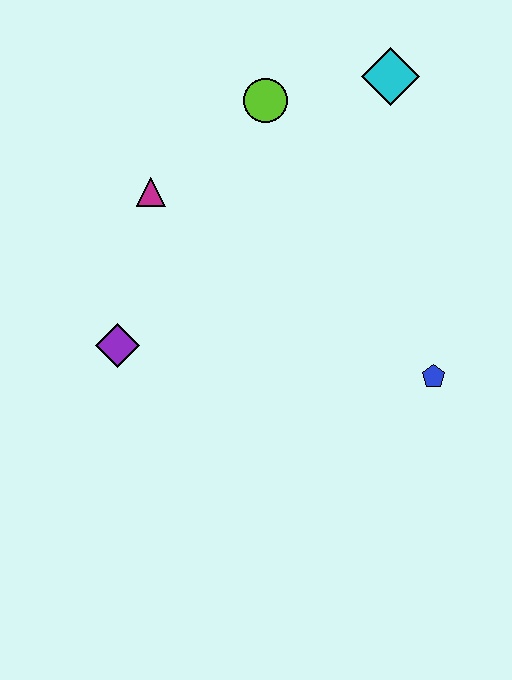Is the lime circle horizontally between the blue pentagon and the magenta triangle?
Yes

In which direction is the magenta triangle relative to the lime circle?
The magenta triangle is to the left of the lime circle.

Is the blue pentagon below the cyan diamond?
Yes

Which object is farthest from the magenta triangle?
The blue pentagon is farthest from the magenta triangle.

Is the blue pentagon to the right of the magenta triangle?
Yes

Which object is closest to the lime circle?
The cyan diamond is closest to the lime circle.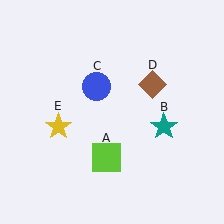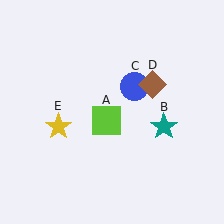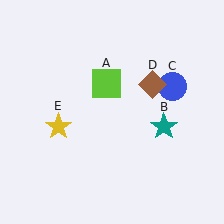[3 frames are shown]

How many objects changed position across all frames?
2 objects changed position: lime square (object A), blue circle (object C).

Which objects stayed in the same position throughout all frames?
Teal star (object B) and brown diamond (object D) and yellow star (object E) remained stationary.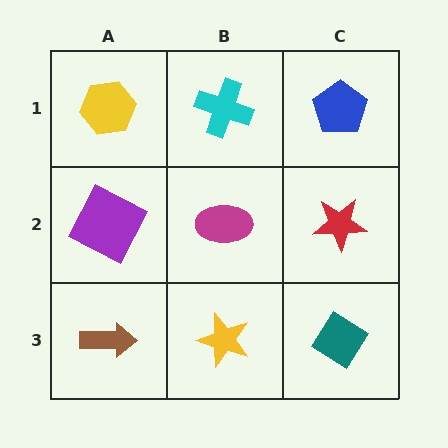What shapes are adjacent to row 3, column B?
A magenta ellipse (row 2, column B), a brown arrow (row 3, column A), a teal diamond (row 3, column C).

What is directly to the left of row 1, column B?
A yellow hexagon.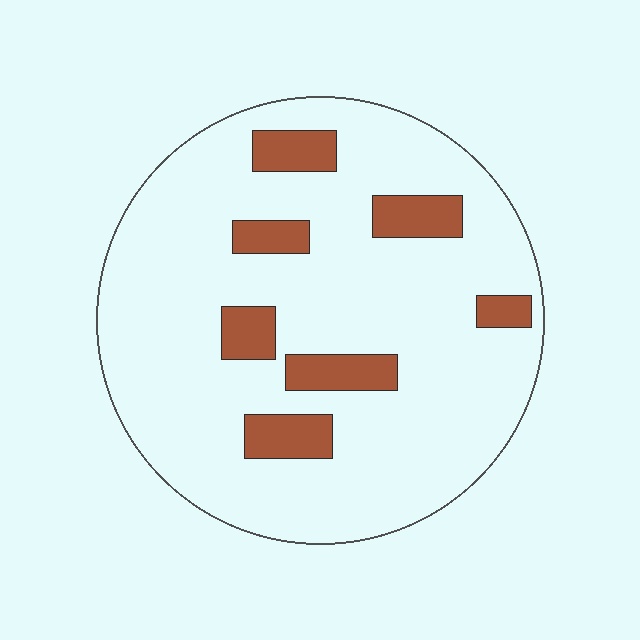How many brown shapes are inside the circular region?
7.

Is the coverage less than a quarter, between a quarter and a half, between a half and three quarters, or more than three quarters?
Less than a quarter.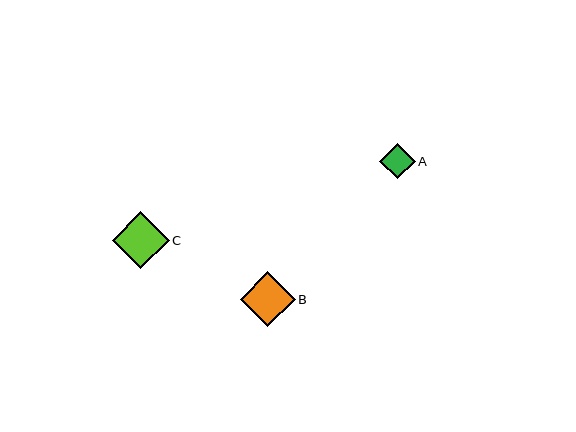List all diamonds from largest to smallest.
From largest to smallest: C, B, A.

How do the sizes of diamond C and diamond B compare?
Diamond C and diamond B are approximately the same size.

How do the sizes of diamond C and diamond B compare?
Diamond C and diamond B are approximately the same size.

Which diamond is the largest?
Diamond C is the largest with a size of approximately 57 pixels.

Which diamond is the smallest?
Diamond A is the smallest with a size of approximately 35 pixels.